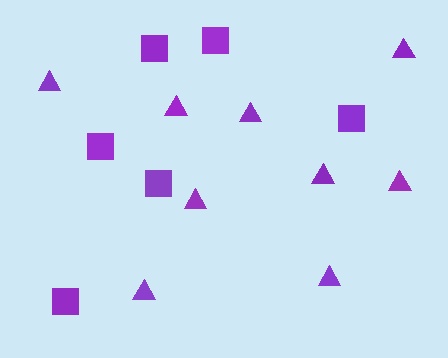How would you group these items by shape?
There are 2 groups: one group of triangles (9) and one group of squares (6).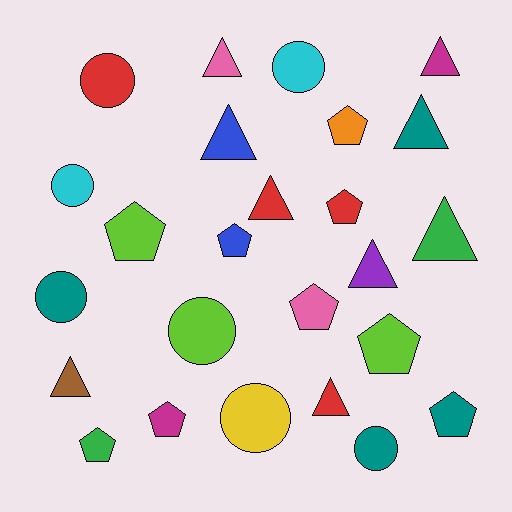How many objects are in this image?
There are 25 objects.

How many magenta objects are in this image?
There are 2 magenta objects.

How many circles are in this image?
There are 7 circles.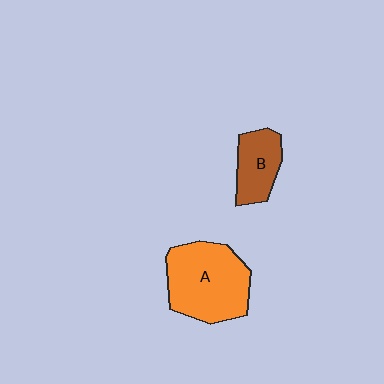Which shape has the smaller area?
Shape B (brown).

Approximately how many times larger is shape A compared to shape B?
Approximately 2.0 times.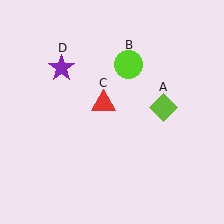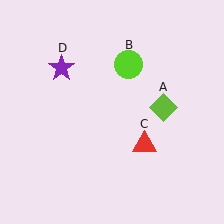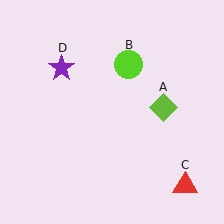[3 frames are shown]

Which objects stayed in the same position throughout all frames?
Lime diamond (object A) and lime circle (object B) and purple star (object D) remained stationary.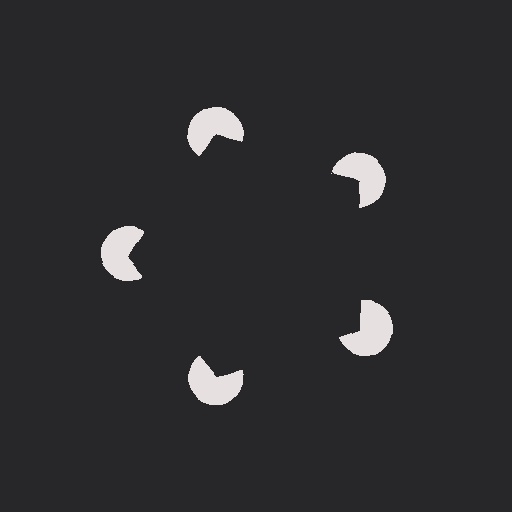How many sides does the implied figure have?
5 sides.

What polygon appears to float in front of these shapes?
An illusory pentagon — its edges are inferred from the aligned wedge cuts in the pac-man discs, not physically drawn.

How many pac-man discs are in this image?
There are 5 — one at each vertex of the illusory pentagon.